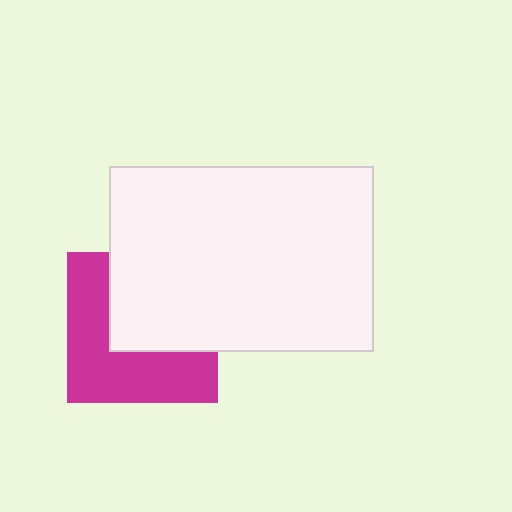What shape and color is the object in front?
The object in front is a white rectangle.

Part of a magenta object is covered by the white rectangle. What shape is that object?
It is a square.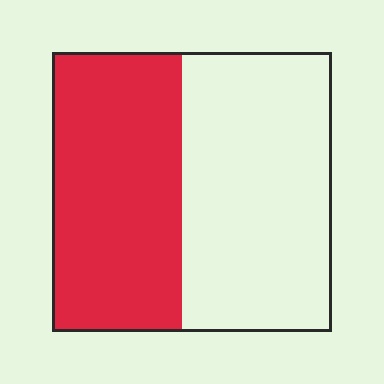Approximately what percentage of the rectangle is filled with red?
Approximately 45%.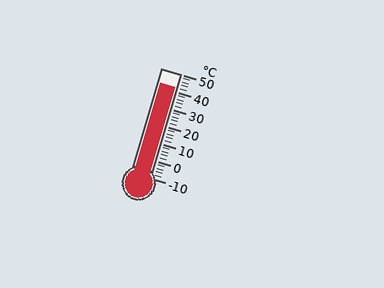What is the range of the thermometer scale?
The thermometer scale ranges from -10°C to 50°C.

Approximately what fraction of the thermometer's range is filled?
The thermometer is filled to approximately 85% of its range.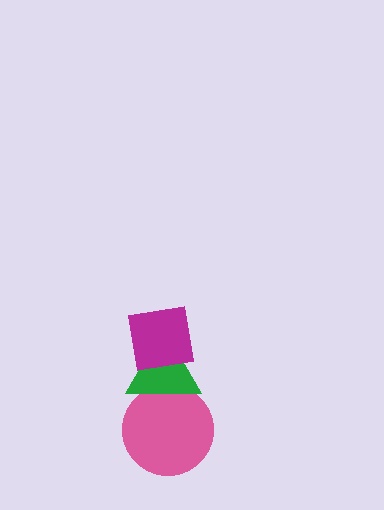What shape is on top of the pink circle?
The green triangle is on top of the pink circle.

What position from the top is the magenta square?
The magenta square is 1st from the top.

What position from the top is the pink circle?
The pink circle is 3rd from the top.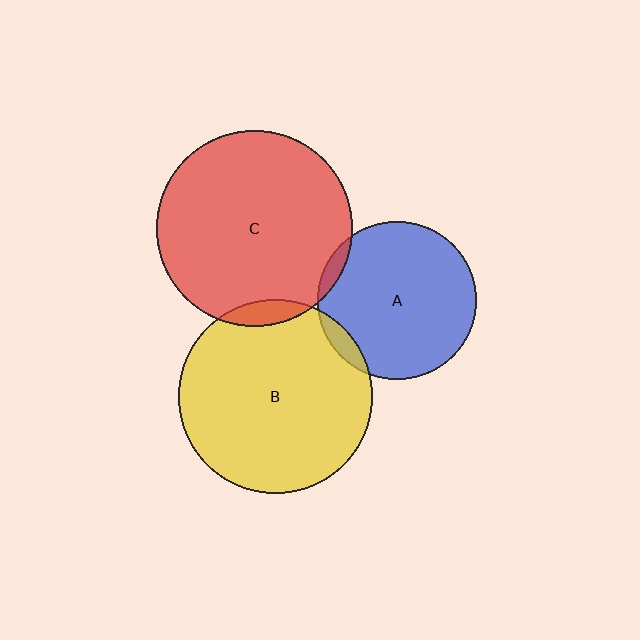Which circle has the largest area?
Circle C (red).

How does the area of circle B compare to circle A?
Approximately 1.5 times.